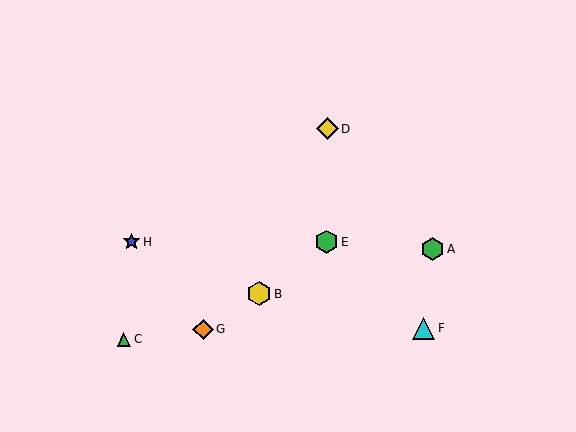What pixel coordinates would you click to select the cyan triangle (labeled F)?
Click at (424, 328) to select the cyan triangle F.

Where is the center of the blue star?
The center of the blue star is at (131, 242).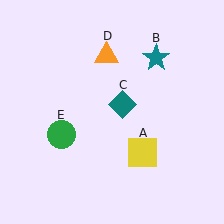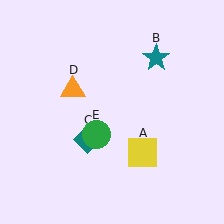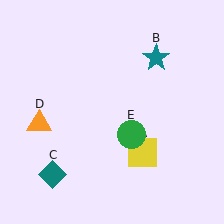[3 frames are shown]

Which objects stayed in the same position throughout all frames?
Yellow square (object A) and teal star (object B) remained stationary.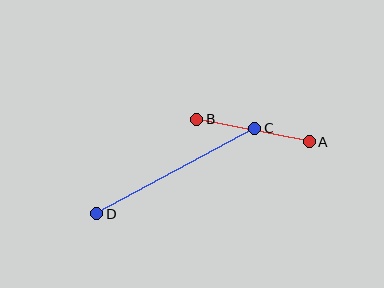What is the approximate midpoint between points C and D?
The midpoint is at approximately (176, 171) pixels.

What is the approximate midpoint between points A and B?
The midpoint is at approximately (253, 130) pixels.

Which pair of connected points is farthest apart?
Points C and D are farthest apart.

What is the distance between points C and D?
The distance is approximately 180 pixels.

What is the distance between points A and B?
The distance is approximately 115 pixels.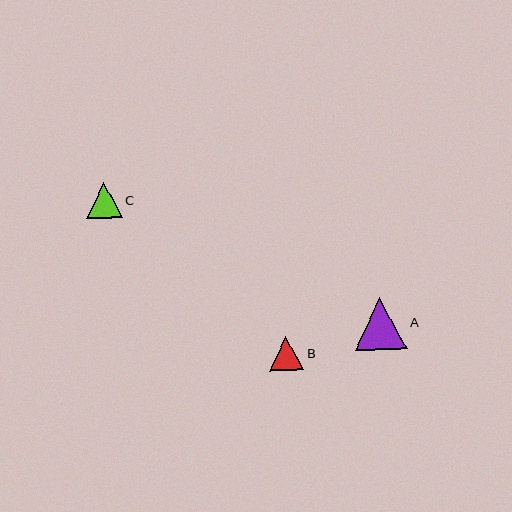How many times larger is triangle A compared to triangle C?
Triangle A is approximately 1.5 times the size of triangle C.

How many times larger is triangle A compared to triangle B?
Triangle A is approximately 1.5 times the size of triangle B.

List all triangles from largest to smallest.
From largest to smallest: A, C, B.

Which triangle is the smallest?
Triangle B is the smallest with a size of approximately 34 pixels.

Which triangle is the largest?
Triangle A is the largest with a size of approximately 52 pixels.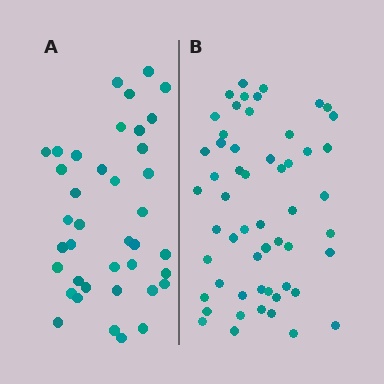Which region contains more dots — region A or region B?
Region B (the right region) has more dots.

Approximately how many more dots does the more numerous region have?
Region B has approximately 15 more dots than region A.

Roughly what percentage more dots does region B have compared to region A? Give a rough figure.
About 40% more.